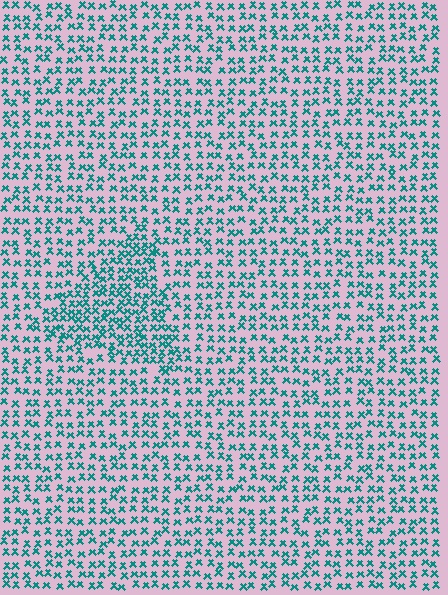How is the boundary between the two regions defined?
The boundary is defined by a change in element density (approximately 1.7x ratio). All elements are the same color, size, and shape.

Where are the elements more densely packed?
The elements are more densely packed inside the triangle boundary.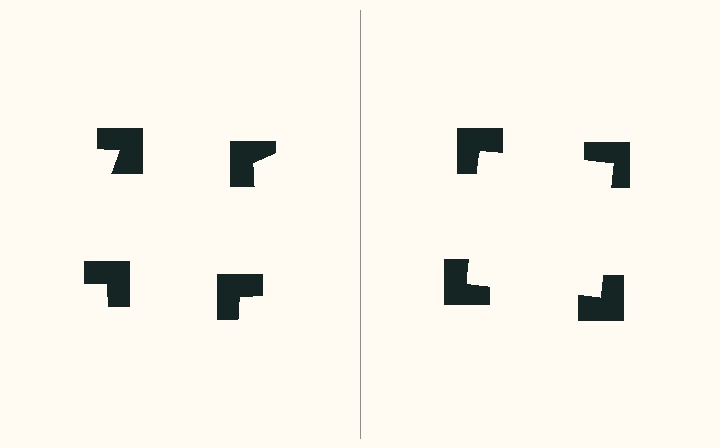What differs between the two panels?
The notched squares are positioned identically on both sides; only the wedge orientations differ. On the right they align to a square; on the left they are misaligned.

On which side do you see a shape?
An illusory square appears on the right side. On the left side the wedge cuts are rotated, so no coherent shape forms.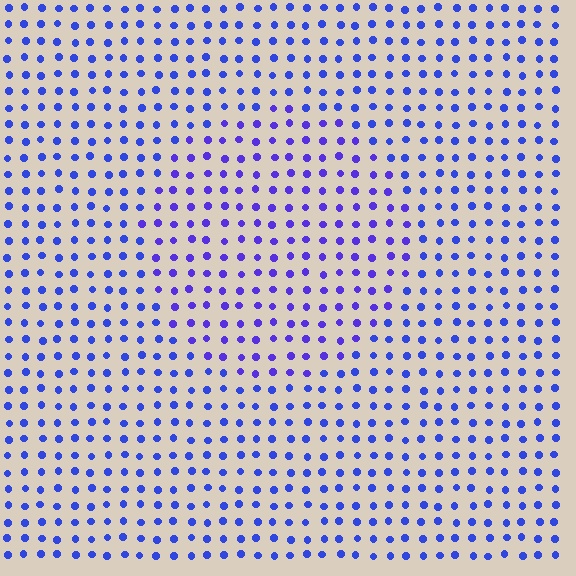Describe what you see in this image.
The image is filled with small blue elements in a uniform arrangement. A circle-shaped region is visible where the elements are tinted to a slightly different hue, forming a subtle color boundary.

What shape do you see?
I see a circle.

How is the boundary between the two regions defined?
The boundary is defined purely by a slight shift in hue (about 21 degrees). Spacing, size, and orientation are identical on both sides.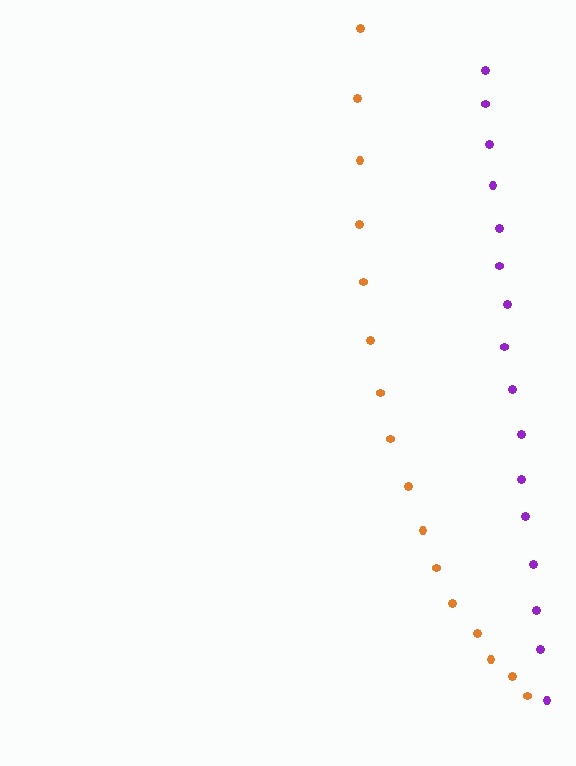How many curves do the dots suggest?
There are 2 distinct paths.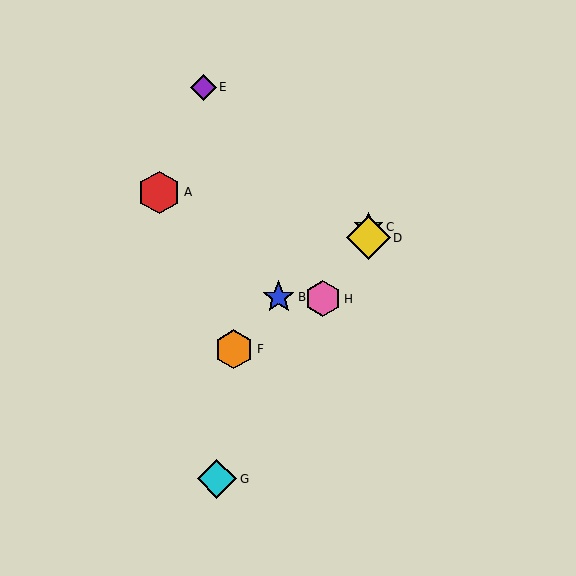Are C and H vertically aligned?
No, C is at x≈368 and H is at x≈323.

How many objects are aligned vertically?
2 objects (C, D) are aligned vertically.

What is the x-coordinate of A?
Object A is at x≈159.